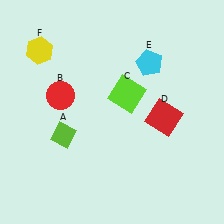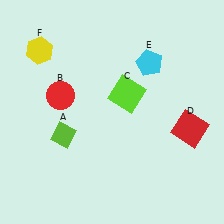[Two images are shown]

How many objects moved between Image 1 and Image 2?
1 object moved between the two images.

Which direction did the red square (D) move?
The red square (D) moved right.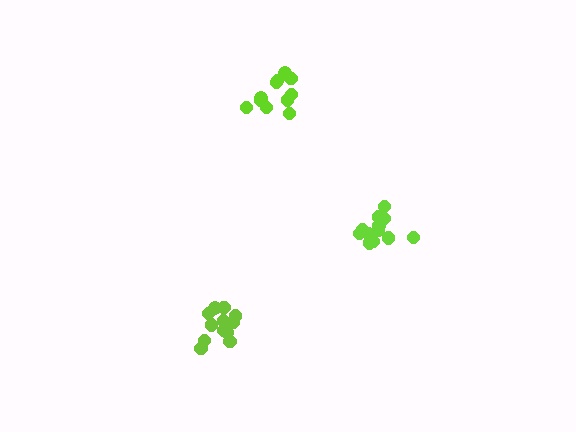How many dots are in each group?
Group 1: 11 dots, Group 2: 12 dots, Group 3: 12 dots (35 total).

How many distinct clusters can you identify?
There are 3 distinct clusters.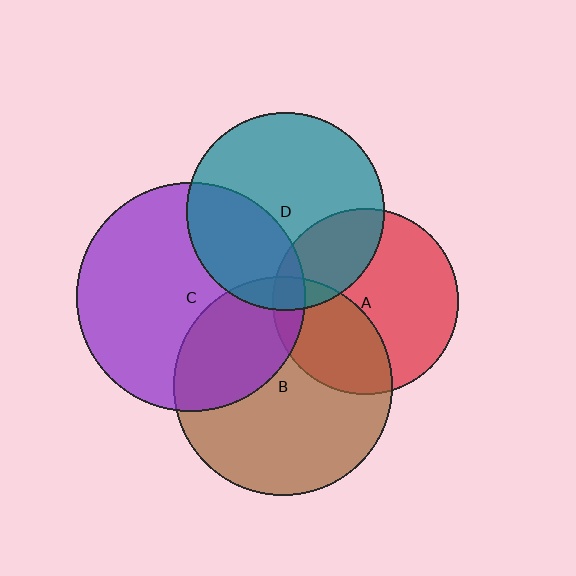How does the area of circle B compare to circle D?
Approximately 1.2 times.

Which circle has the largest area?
Circle C (purple).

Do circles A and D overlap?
Yes.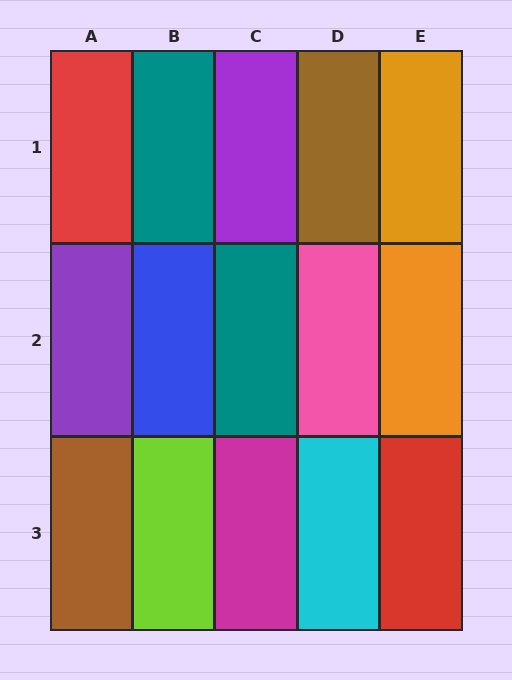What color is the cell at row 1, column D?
Brown.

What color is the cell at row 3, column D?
Cyan.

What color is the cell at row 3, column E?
Red.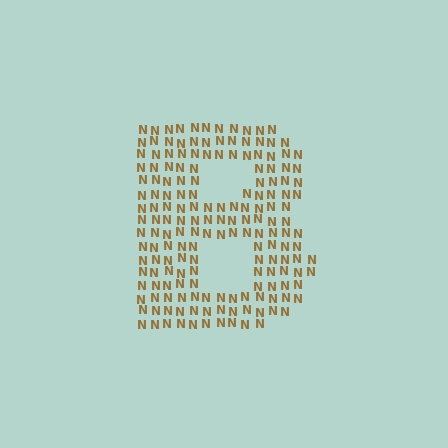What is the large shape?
The large shape is the letter B.